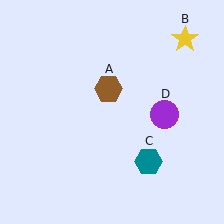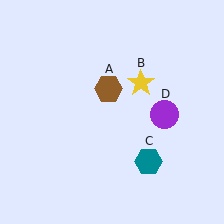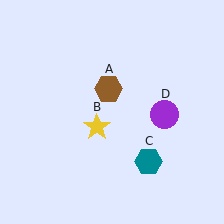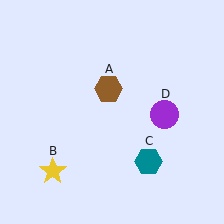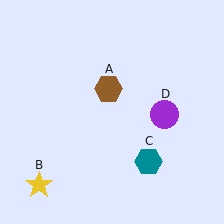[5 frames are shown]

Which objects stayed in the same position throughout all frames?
Brown hexagon (object A) and teal hexagon (object C) and purple circle (object D) remained stationary.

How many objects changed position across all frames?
1 object changed position: yellow star (object B).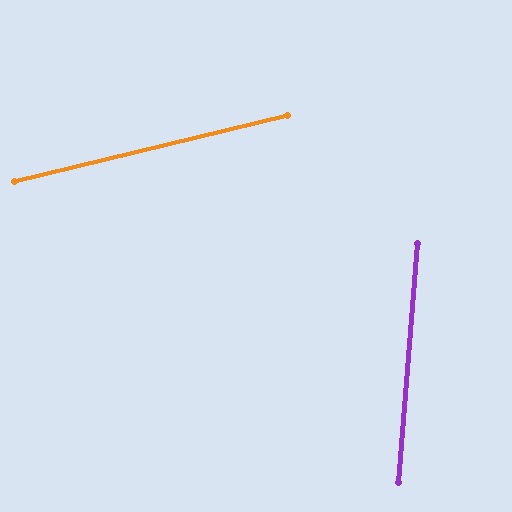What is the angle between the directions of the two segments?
Approximately 72 degrees.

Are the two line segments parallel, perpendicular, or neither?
Neither parallel nor perpendicular — they differ by about 72°.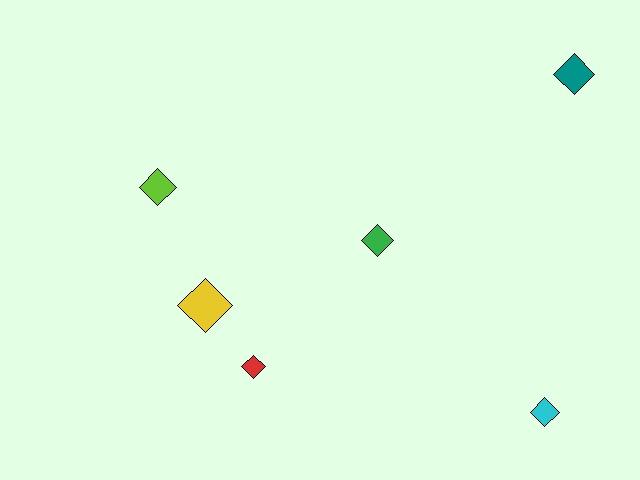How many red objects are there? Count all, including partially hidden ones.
There is 1 red object.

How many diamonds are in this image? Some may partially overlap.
There are 6 diamonds.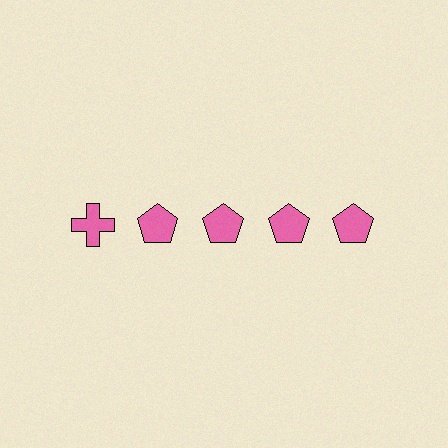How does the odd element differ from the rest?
It has a different shape: cross instead of pentagon.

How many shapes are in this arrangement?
There are 5 shapes arranged in a grid pattern.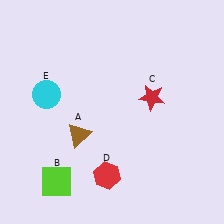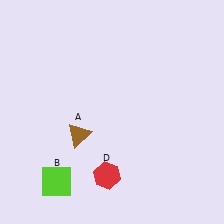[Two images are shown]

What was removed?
The red star (C), the cyan circle (E) were removed in Image 2.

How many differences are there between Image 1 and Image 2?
There are 2 differences between the two images.